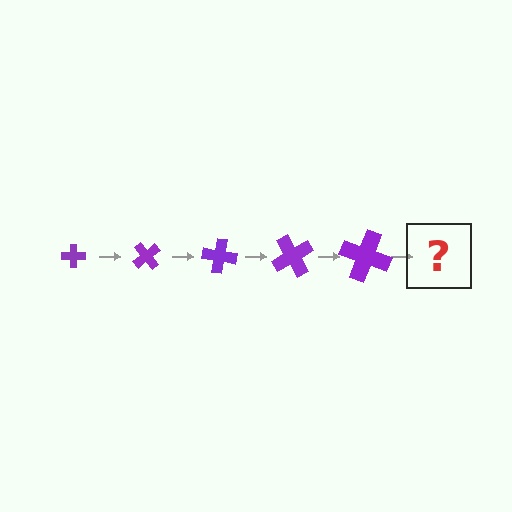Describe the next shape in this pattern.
It should be a cross, larger than the previous one and rotated 250 degrees from the start.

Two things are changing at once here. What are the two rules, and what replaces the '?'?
The two rules are that the cross grows larger each step and it rotates 50 degrees each step. The '?' should be a cross, larger than the previous one and rotated 250 degrees from the start.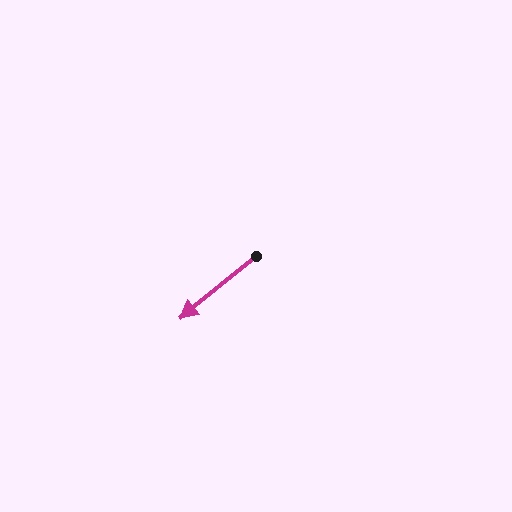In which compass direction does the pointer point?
Southwest.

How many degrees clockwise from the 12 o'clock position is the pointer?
Approximately 231 degrees.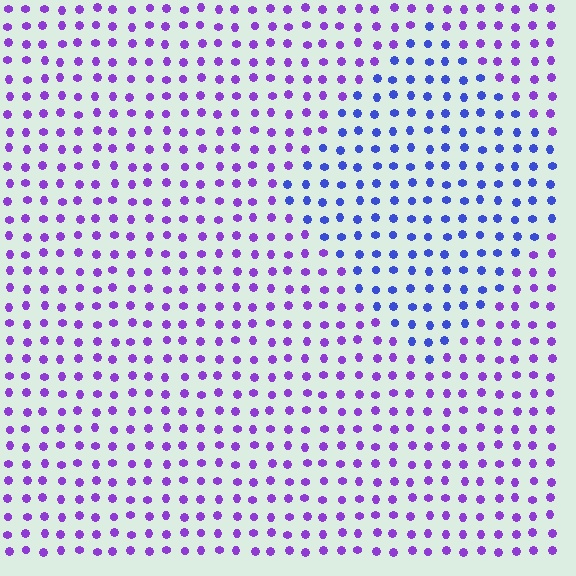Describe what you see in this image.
The image is filled with small purple elements in a uniform arrangement. A diamond-shaped region is visible where the elements are tinted to a slightly different hue, forming a subtle color boundary.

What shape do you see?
I see a diamond.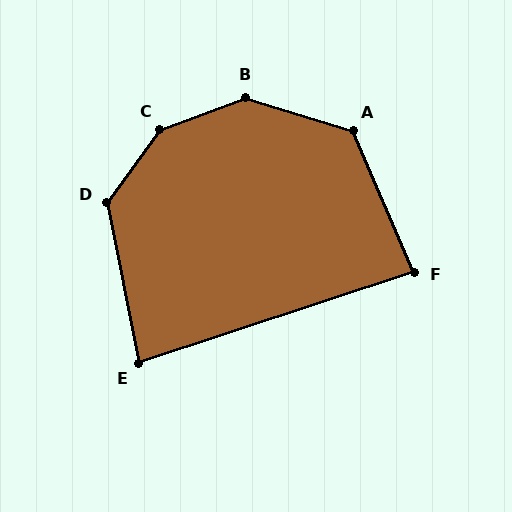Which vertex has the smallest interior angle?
E, at approximately 83 degrees.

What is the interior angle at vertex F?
Approximately 85 degrees (approximately right).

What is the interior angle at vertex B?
Approximately 142 degrees (obtuse).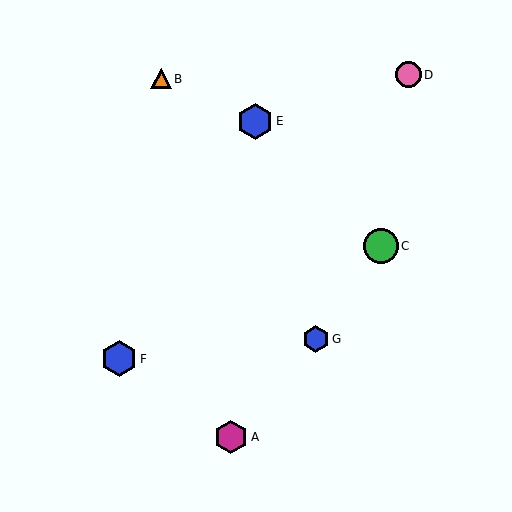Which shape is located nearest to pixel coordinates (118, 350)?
The blue hexagon (labeled F) at (119, 359) is nearest to that location.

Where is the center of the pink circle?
The center of the pink circle is at (408, 75).